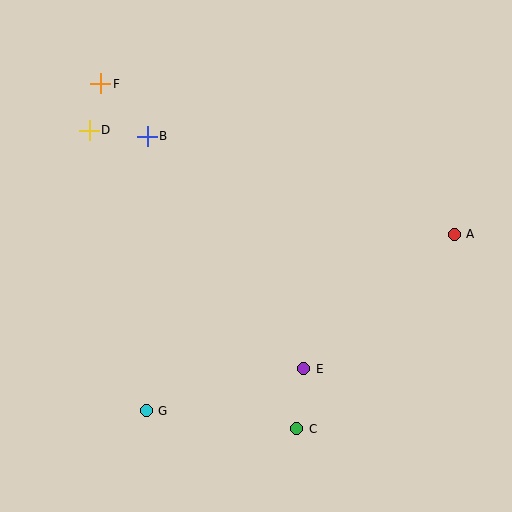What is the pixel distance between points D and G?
The distance between D and G is 286 pixels.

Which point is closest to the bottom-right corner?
Point C is closest to the bottom-right corner.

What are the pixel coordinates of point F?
Point F is at (101, 84).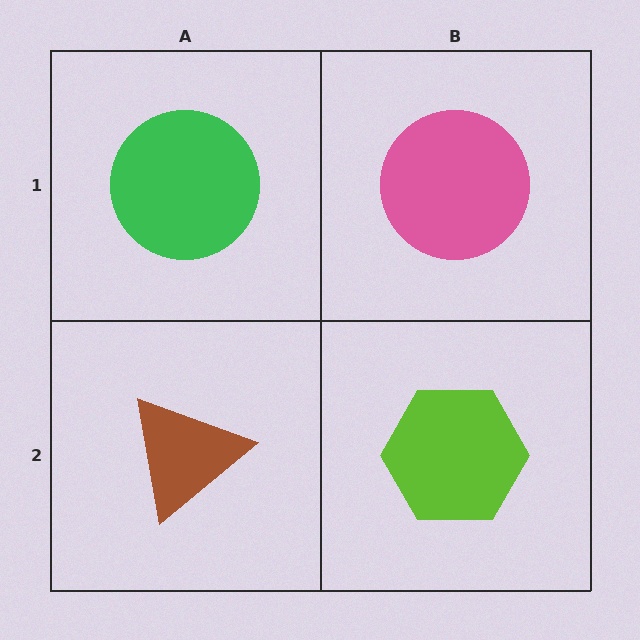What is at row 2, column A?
A brown triangle.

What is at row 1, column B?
A pink circle.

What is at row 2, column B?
A lime hexagon.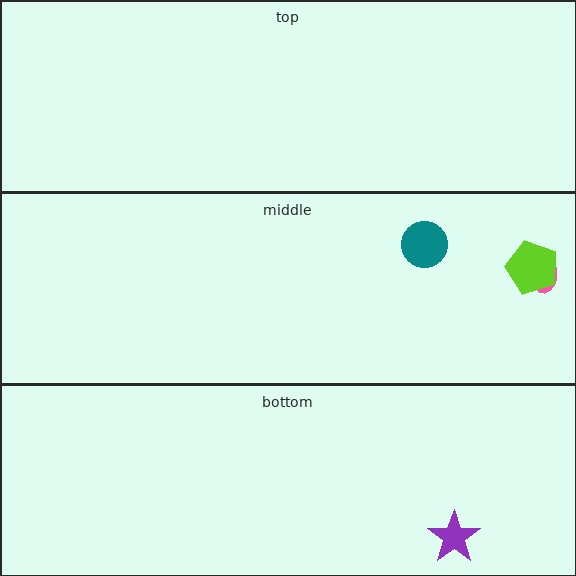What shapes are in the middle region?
The pink ellipse, the teal circle, the lime pentagon.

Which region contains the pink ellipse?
The middle region.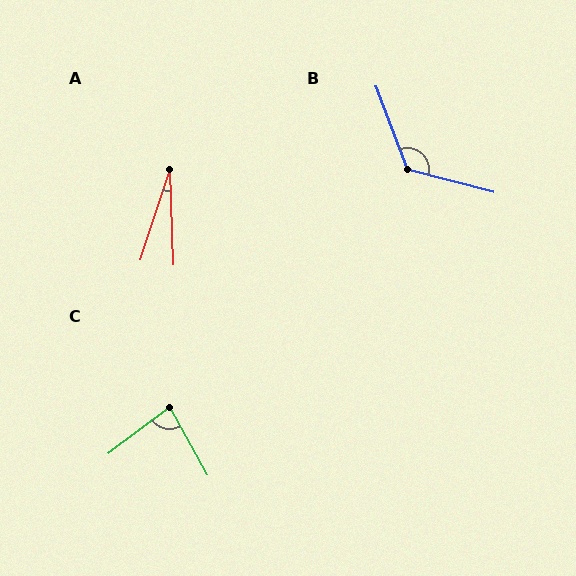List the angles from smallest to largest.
A (20°), C (81°), B (125°).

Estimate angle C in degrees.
Approximately 81 degrees.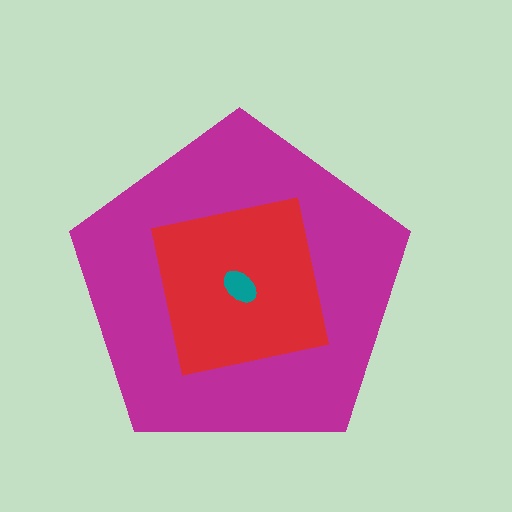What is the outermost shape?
The magenta pentagon.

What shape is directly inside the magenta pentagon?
The red square.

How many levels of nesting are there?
3.